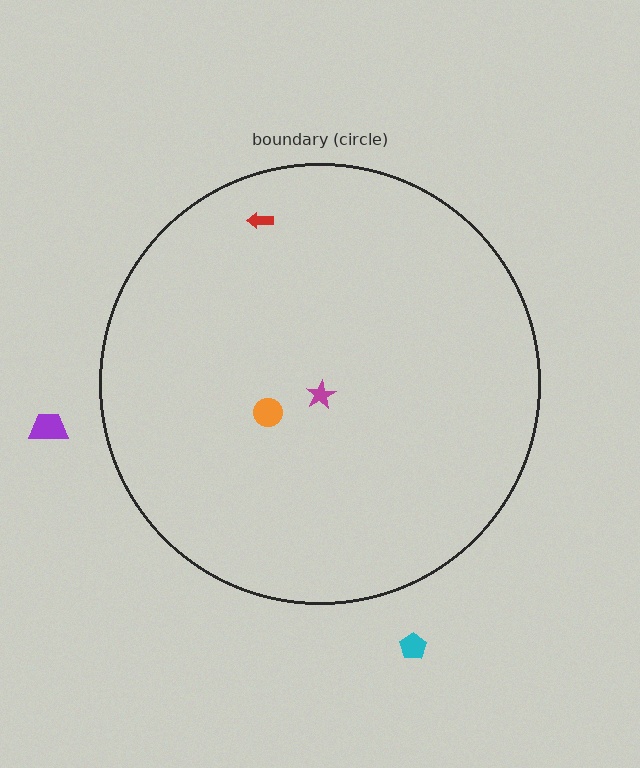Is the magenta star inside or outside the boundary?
Inside.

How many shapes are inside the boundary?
3 inside, 2 outside.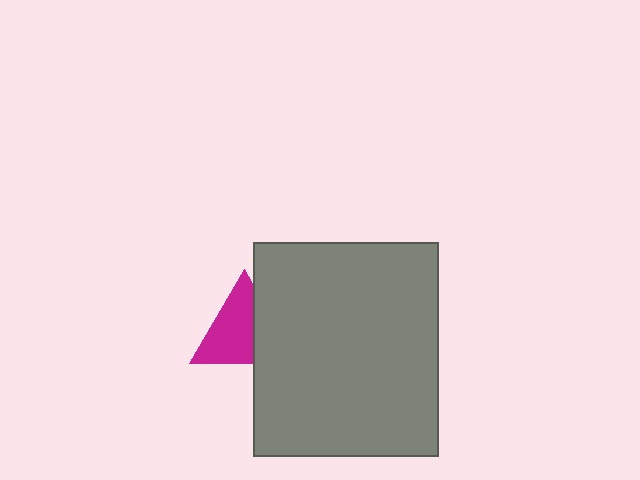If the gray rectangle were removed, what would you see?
You would see the complete magenta triangle.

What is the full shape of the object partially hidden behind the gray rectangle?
The partially hidden object is a magenta triangle.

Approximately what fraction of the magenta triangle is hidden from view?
Roughly 35% of the magenta triangle is hidden behind the gray rectangle.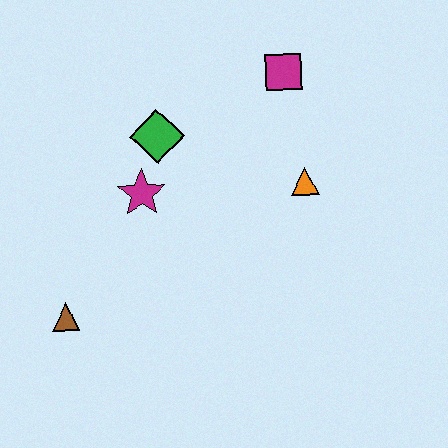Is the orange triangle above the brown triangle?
Yes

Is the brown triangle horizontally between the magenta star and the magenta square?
No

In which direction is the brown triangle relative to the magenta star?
The brown triangle is below the magenta star.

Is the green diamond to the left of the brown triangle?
No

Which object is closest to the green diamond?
The magenta star is closest to the green diamond.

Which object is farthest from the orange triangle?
The brown triangle is farthest from the orange triangle.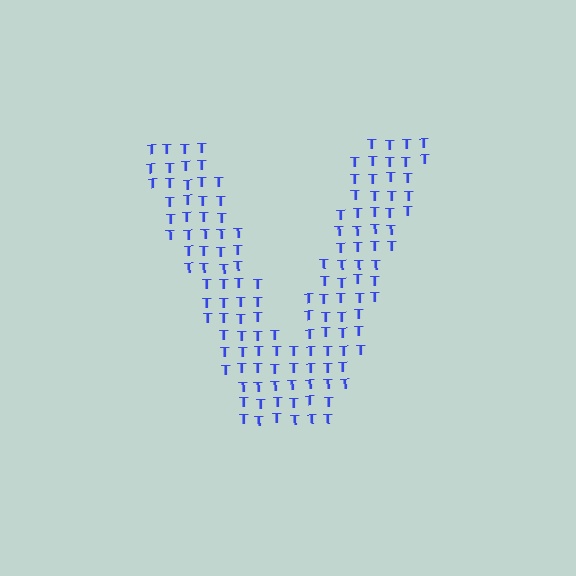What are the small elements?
The small elements are letter T's.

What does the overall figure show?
The overall figure shows the letter V.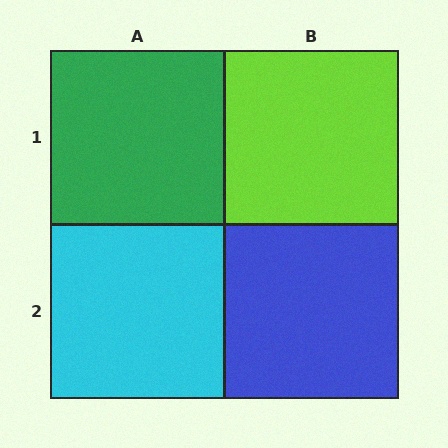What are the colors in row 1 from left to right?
Green, lime.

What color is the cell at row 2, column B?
Blue.